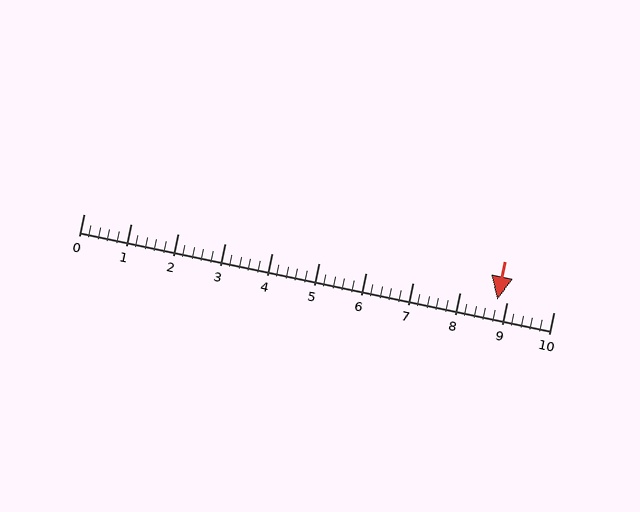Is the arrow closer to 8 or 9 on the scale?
The arrow is closer to 9.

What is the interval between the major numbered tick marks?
The major tick marks are spaced 1 units apart.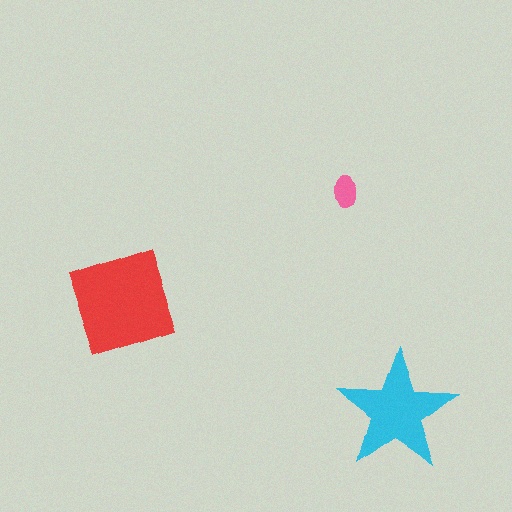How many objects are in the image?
There are 3 objects in the image.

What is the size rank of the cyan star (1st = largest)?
2nd.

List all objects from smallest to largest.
The pink ellipse, the cyan star, the red diamond.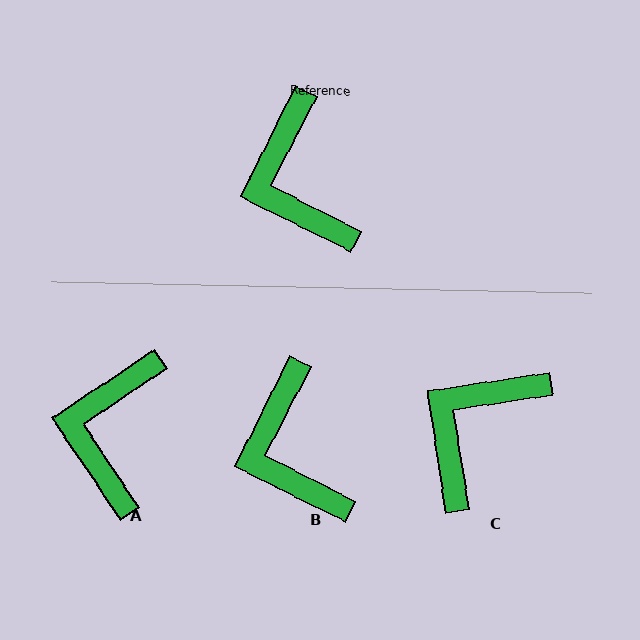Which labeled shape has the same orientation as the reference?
B.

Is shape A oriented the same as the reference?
No, it is off by about 30 degrees.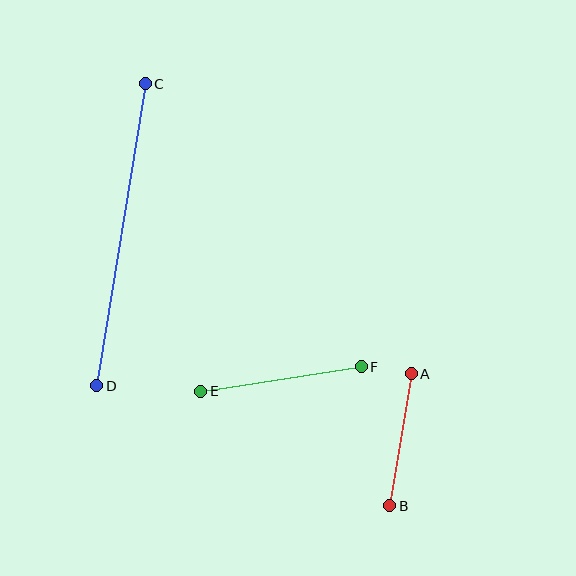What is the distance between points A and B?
The distance is approximately 134 pixels.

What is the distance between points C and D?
The distance is approximately 306 pixels.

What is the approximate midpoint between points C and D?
The midpoint is at approximately (121, 235) pixels.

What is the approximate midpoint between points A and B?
The midpoint is at approximately (400, 440) pixels.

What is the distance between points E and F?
The distance is approximately 162 pixels.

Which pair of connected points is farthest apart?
Points C and D are farthest apart.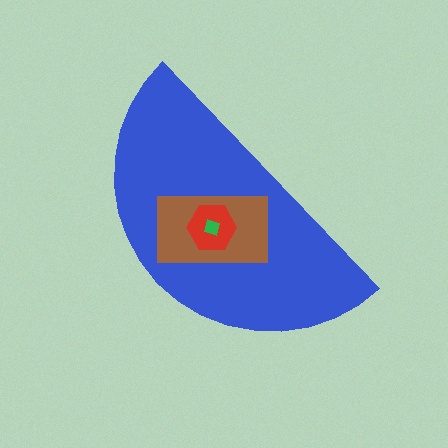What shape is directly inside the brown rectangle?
The red hexagon.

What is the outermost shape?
The blue semicircle.